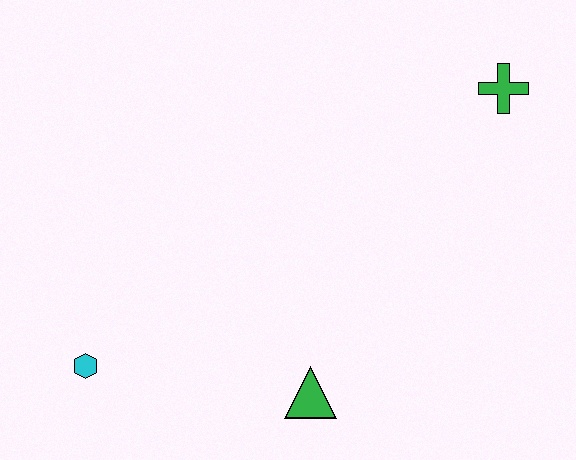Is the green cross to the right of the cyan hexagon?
Yes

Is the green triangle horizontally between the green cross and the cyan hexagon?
Yes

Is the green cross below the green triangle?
No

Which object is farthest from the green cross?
The cyan hexagon is farthest from the green cross.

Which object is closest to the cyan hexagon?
The green triangle is closest to the cyan hexagon.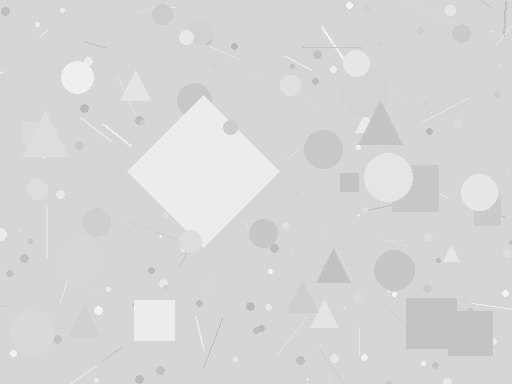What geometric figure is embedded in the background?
A diamond is embedded in the background.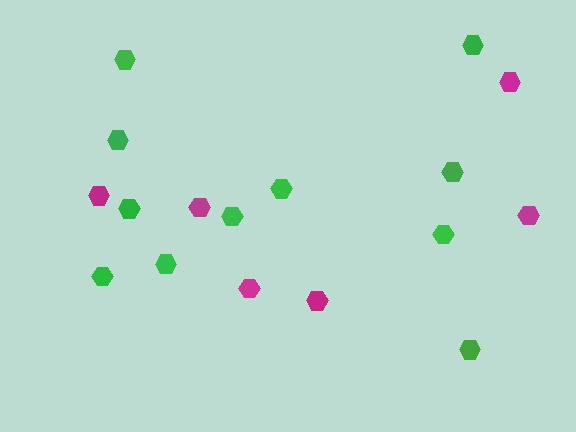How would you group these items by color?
There are 2 groups: one group of magenta hexagons (6) and one group of green hexagons (11).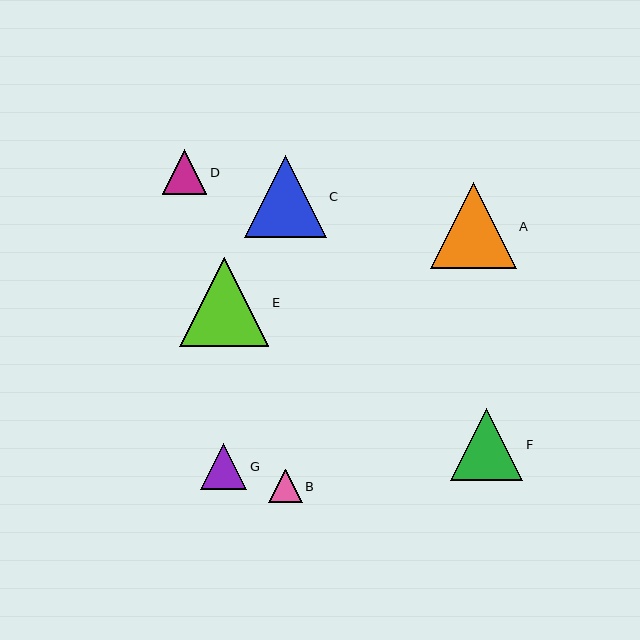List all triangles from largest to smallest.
From largest to smallest: E, A, C, F, G, D, B.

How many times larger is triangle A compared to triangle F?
Triangle A is approximately 1.2 times the size of triangle F.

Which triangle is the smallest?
Triangle B is the smallest with a size of approximately 33 pixels.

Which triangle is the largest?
Triangle E is the largest with a size of approximately 89 pixels.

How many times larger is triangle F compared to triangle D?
Triangle F is approximately 1.6 times the size of triangle D.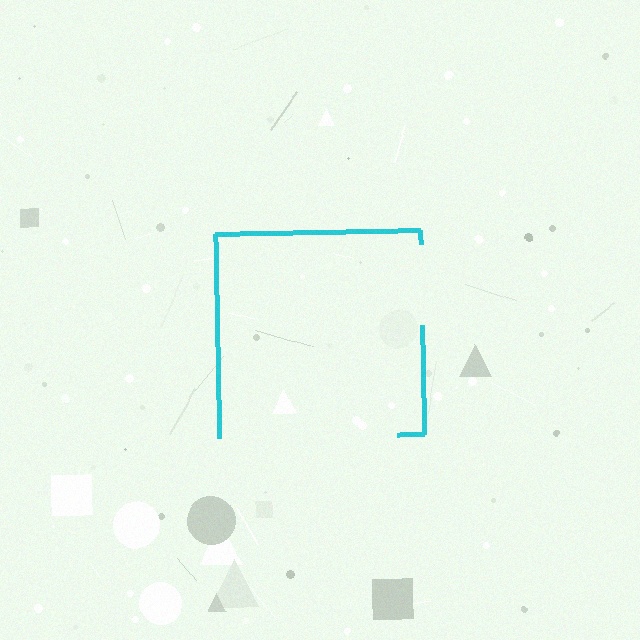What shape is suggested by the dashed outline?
The dashed outline suggests a square.